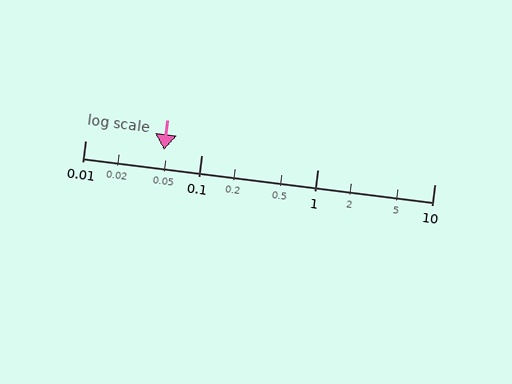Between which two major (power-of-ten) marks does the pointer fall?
The pointer is between 0.01 and 0.1.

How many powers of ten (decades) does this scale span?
The scale spans 3 decades, from 0.01 to 10.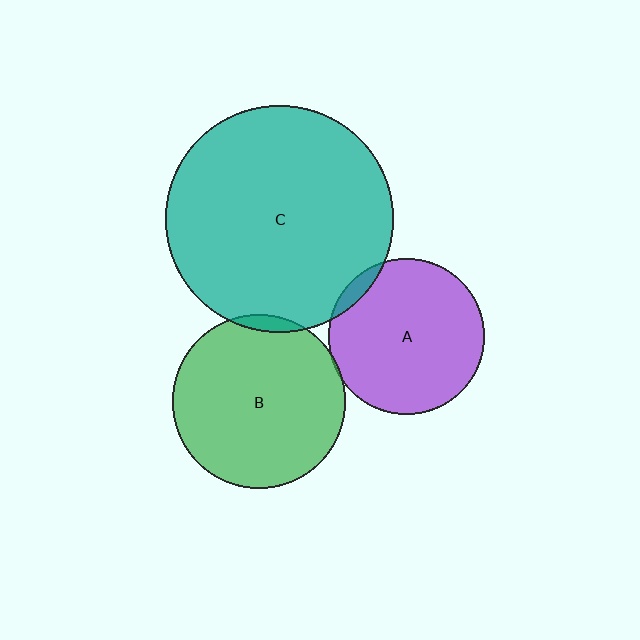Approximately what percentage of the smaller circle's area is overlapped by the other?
Approximately 5%.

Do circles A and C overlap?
Yes.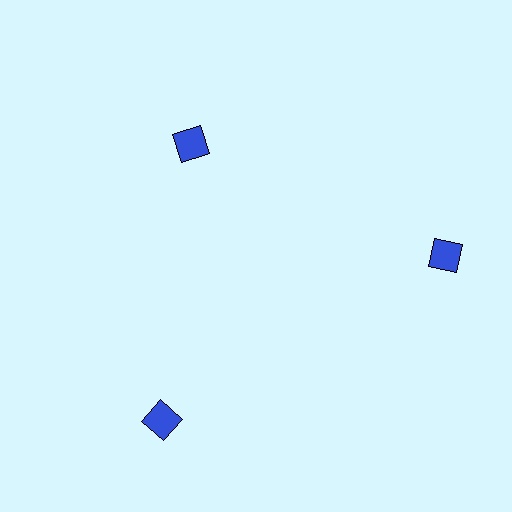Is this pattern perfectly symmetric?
No. The 3 blue squares are arranged in a ring, but one element near the 11 o'clock position is pulled inward toward the center, breaking the 3-fold rotational symmetry.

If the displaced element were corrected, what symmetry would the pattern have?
It would have 3-fold rotational symmetry — the pattern would map onto itself every 120 degrees.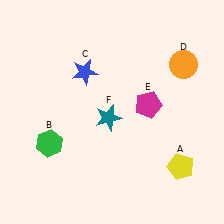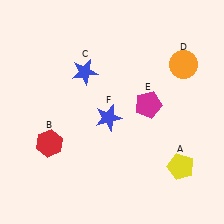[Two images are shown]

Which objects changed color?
B changed from green to red. F changed from teal to blue.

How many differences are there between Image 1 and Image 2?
There are 2 differences between the two images.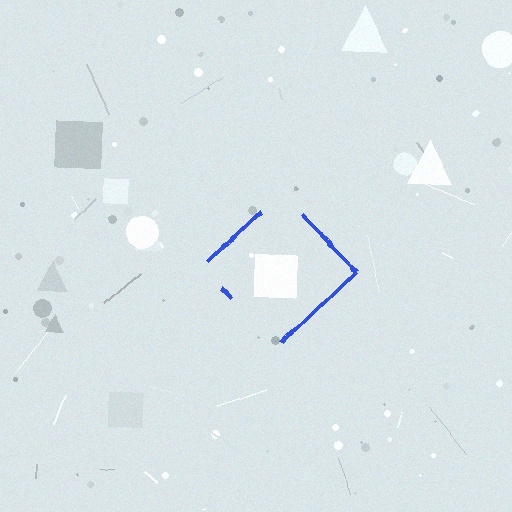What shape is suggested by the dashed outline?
The dashed outline suggests a diamond.